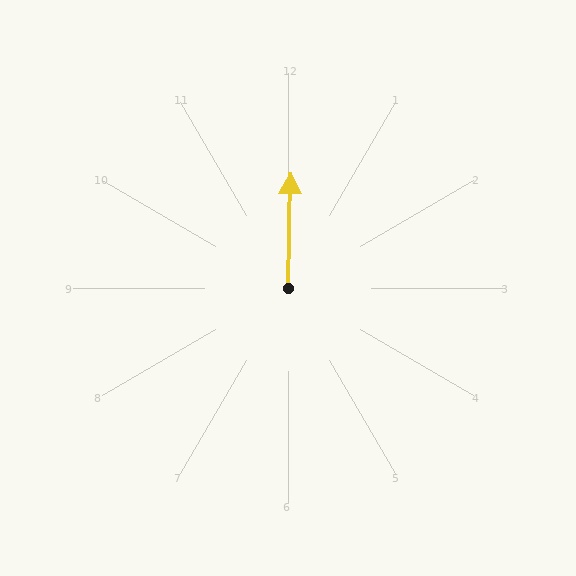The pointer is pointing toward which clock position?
Roughly 12 o'clock.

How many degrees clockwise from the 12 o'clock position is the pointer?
Approximately 1 degrees.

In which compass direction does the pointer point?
North.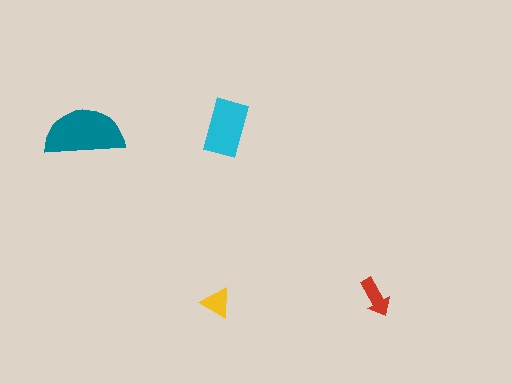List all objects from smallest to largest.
The yellow triangle, the red arrow, the cyan rectangle, the teal semicircle.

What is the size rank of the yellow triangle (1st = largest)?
4th.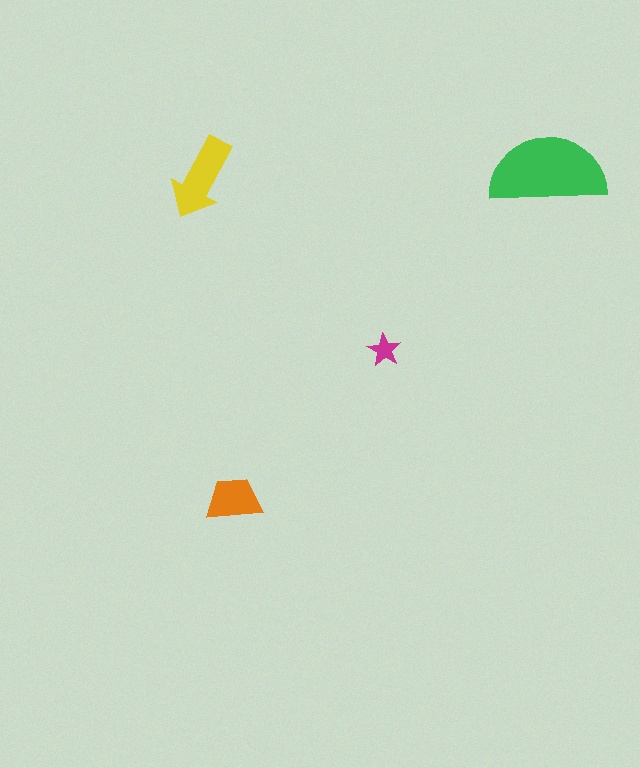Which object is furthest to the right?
The green semicircle is rightmost.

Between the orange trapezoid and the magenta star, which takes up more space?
The orange trapezoid.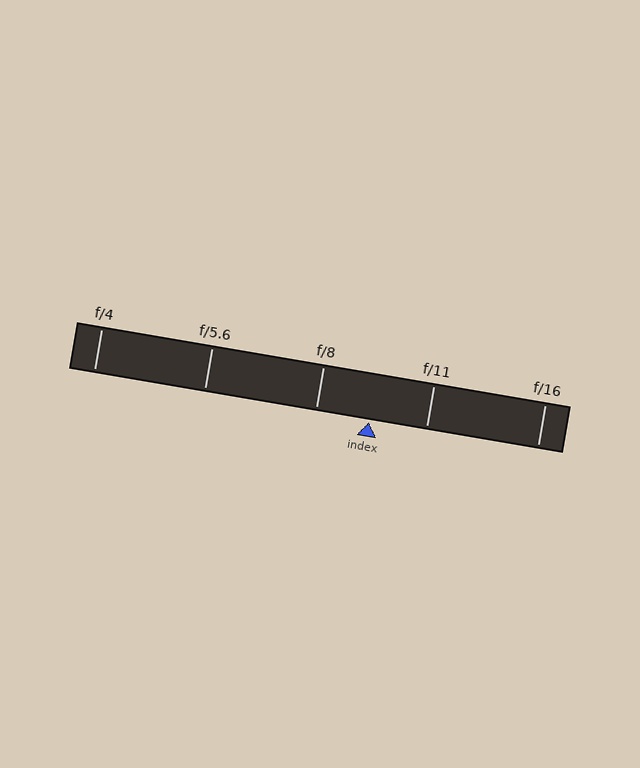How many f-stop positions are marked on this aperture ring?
There are 5 f-stop positions marked.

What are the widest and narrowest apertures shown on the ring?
The widest aperture shown is f/4 and the narrowest is f/16.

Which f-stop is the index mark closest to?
The index mark is closest to f/8.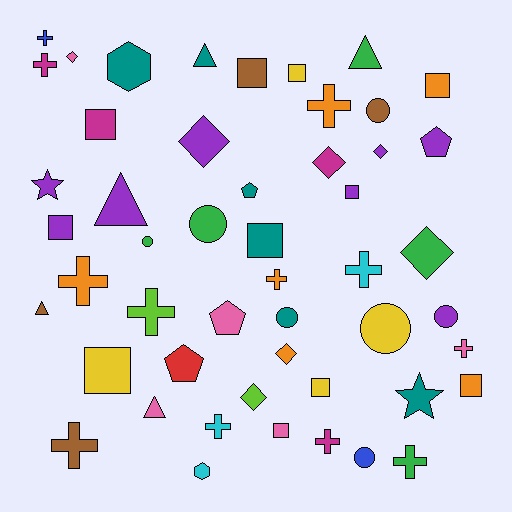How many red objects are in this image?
There is 1 red object.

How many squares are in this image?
There are 11 squares.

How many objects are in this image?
There are 50 objects.